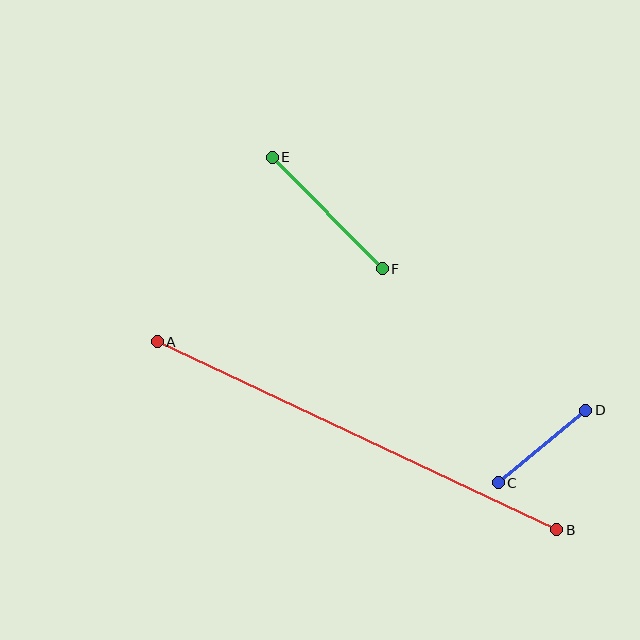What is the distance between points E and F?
The distance is approximately 157 pixels.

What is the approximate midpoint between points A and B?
The midpoint is at approximately (357, 436) pixels.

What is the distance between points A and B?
The distance is approximately 442 pixels.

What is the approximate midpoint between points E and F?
The midpoint is at approximately (327, 213) pixels.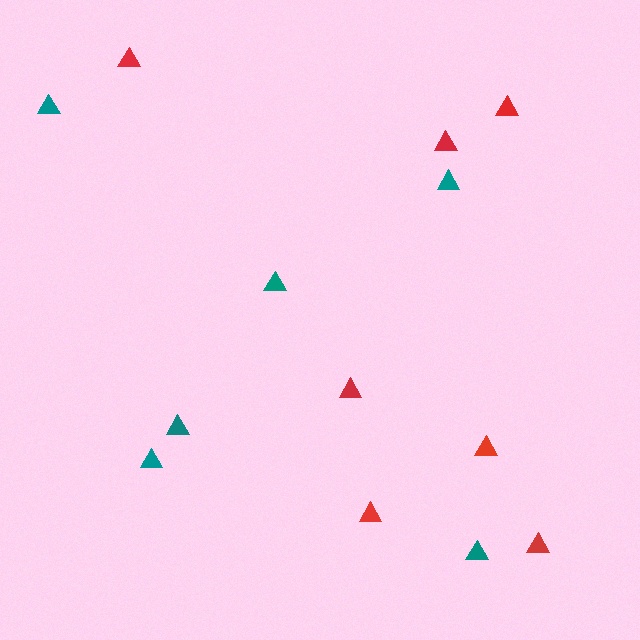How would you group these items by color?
There are 2 groups: one group of red triangles (7) and one group of teal triangles (6).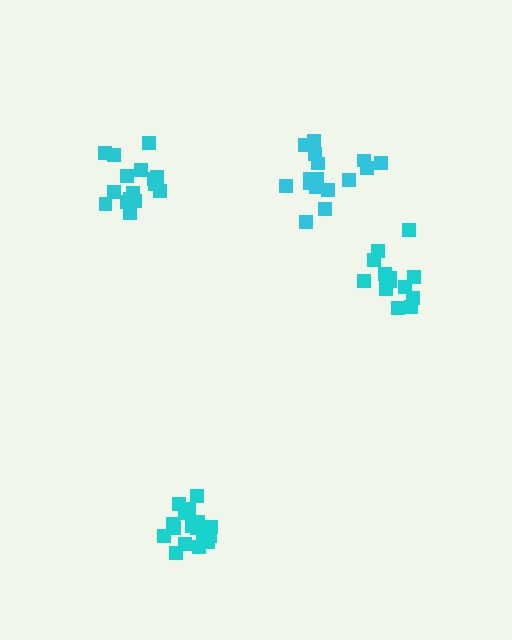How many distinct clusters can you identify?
There are 4 distinct clusters.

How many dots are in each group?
Group 1: 16 dots, Group 2: 17 dots, Group 3: 14 dots, Group 4: 17 dots (64 total).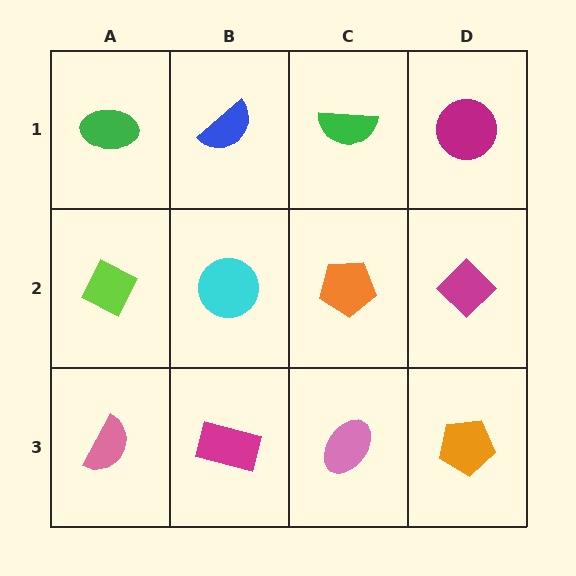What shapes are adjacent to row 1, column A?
A lime diamond (row 2, column A), a blue semicircle (row 1, column B).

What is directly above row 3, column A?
A lime diamond.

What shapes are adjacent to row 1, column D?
A magenta diamond (row 2, column D), a green semicircle (row 1, column C).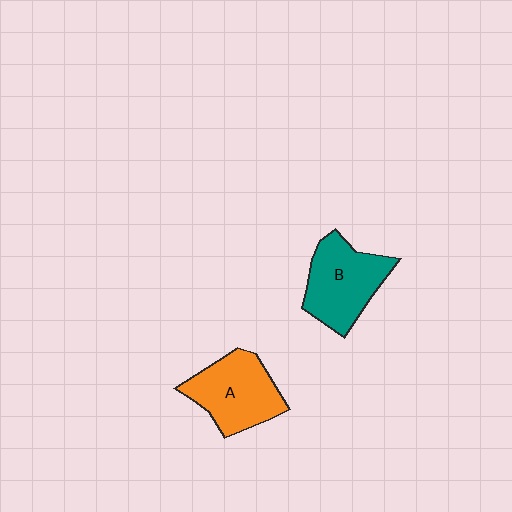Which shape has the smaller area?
Shape A (orange).